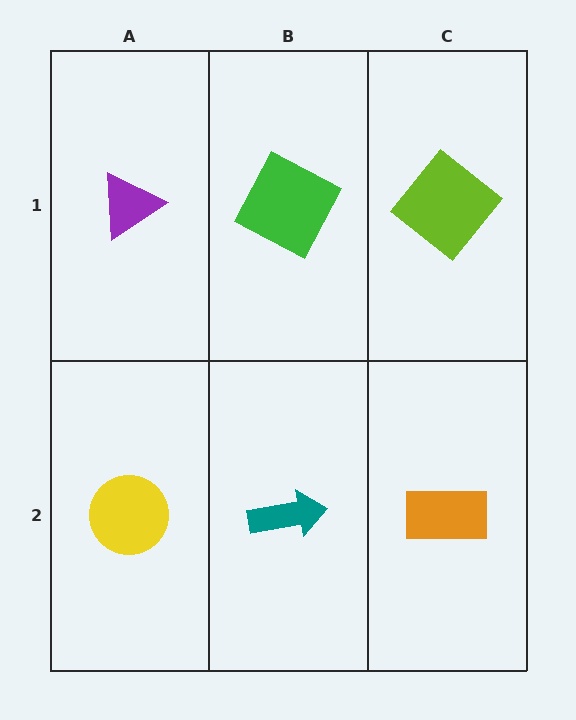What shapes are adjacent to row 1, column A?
A yellow circle (row 2, column A), a green square (row 1, column B).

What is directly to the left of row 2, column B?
A yellow circle.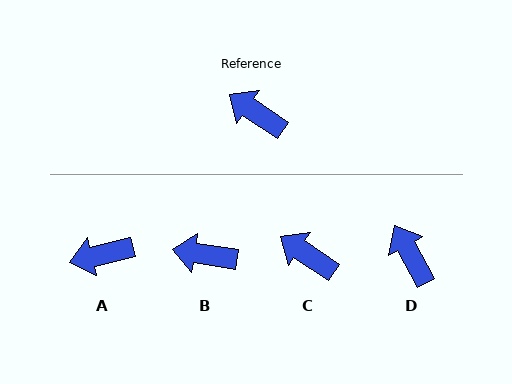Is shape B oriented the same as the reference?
No, it is off by about 25 degrees.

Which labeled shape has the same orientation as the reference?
C.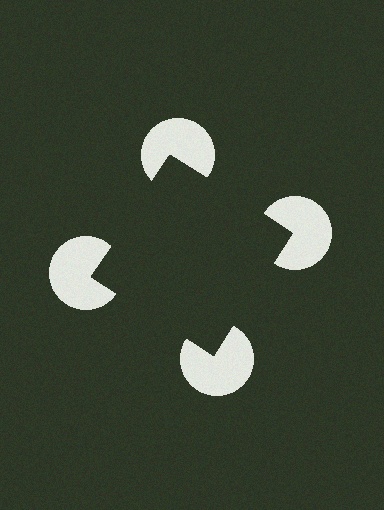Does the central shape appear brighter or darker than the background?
It typically appears slightly darker than the background, even though no actual brightness change is drawn.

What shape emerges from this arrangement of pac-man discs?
An illusory square — its edges are inferred from the aligned wedge cuts in the pac-man discs, not physically drawn.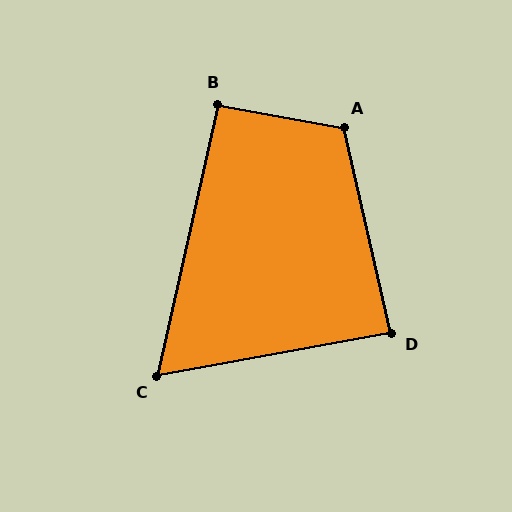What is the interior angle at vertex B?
Approximately 93 degrees (approximately right).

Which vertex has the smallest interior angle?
C, at approximately 67 degrees.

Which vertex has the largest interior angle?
A, at approximately 113 degrees.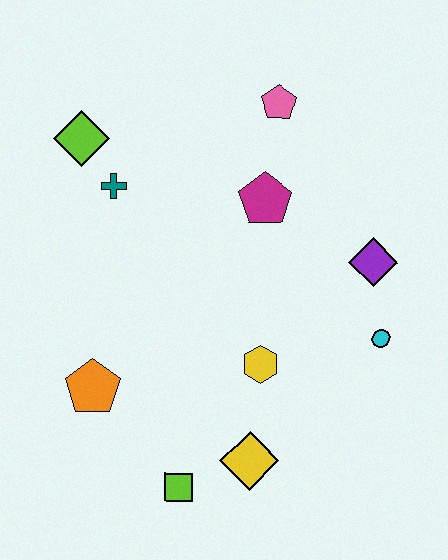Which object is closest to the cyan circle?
The purple diamond is closest to the cyan circle.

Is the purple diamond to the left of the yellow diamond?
No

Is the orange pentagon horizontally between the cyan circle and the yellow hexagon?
No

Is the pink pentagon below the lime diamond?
No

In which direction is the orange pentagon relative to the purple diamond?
The orange pentagon is to the left of the purple diamond.